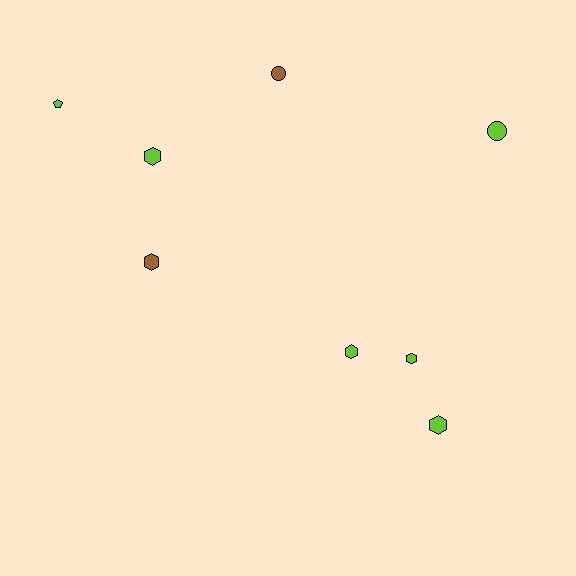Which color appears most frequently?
Lime, with 6 objects.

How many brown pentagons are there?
There are no brown pentagons.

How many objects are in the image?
There are 8 objects.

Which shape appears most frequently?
Hexagon, with 5 objects.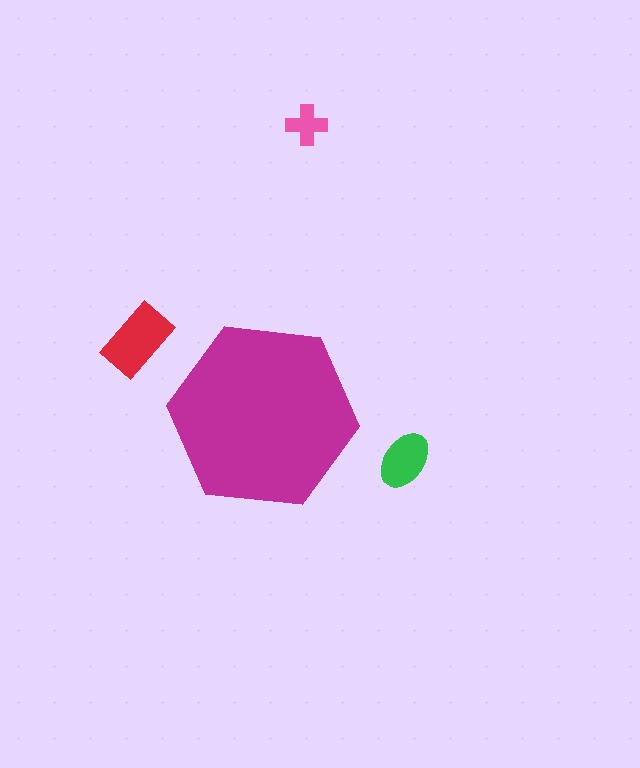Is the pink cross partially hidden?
No, the pink cross is fully visible.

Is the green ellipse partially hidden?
No, the green ellipse is fully visible.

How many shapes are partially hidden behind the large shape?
0 shapes are partially hidden.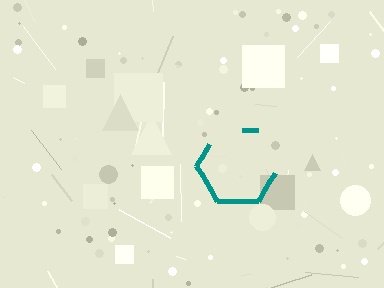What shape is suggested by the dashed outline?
The dashed outline suggests a hexagon.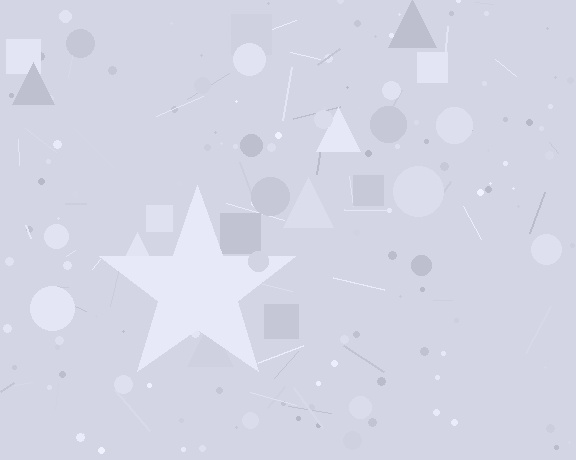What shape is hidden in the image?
A star is hidden in the image.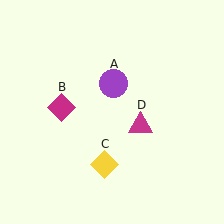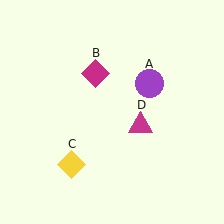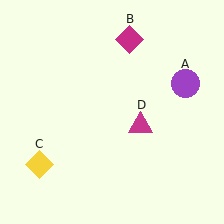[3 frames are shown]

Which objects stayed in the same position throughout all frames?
Magenta triangle (object D) remained stationary.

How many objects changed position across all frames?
3 objects changed position: purple circle (object A), magenta diamond (object B), yellow diamond (object C).